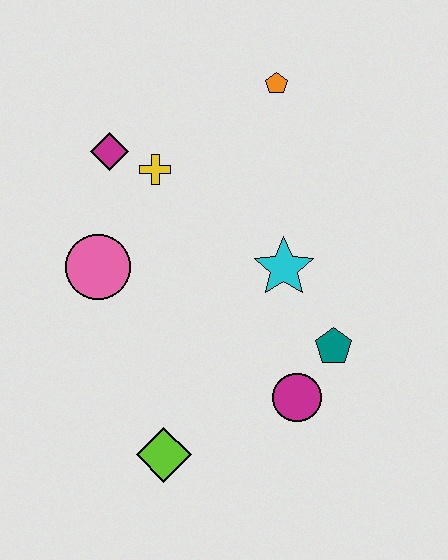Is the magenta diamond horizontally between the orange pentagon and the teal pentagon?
No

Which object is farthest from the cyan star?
The lime diamond is farthest from the cyan star.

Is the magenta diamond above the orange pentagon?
No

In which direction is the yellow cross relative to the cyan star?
The yellow cross is to the left of the cyan star.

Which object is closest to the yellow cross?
The magenta diamond is closest to the yellow cross.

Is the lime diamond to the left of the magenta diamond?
No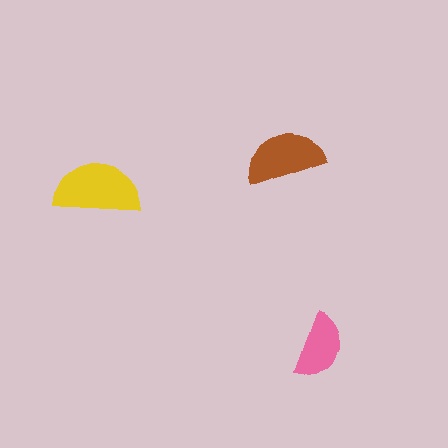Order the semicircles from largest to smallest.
the yellow one, the brown one, the pink one.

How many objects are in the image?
There are 3 objects in the image.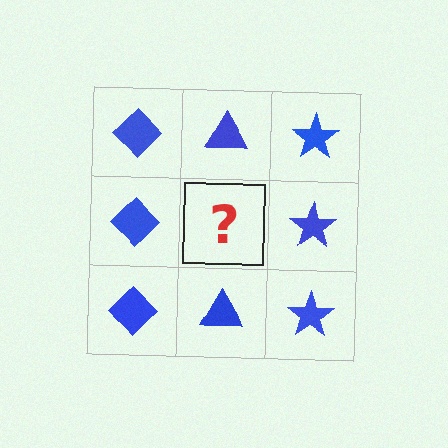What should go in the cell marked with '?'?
The missing cell should contain a blue triangle.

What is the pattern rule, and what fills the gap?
The rule is that each column has a consistent shape. The gap should be filled with a blue triangle.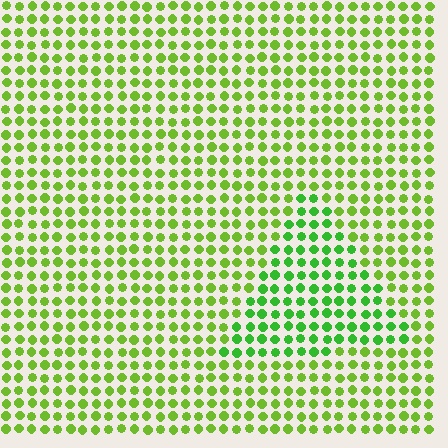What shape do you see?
I see a triangle.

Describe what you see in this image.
The image is filled with small lime elements in a uniform arrangement. A triangle-shaped region is visible where the elements are tinted to a slightly different hue, forming a subtle color boundary.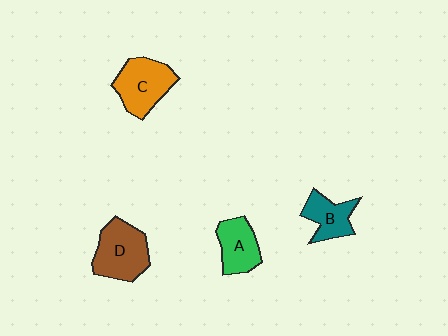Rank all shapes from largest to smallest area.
From largest to smallest: D (brown), C (orange), A (green), B (teal).